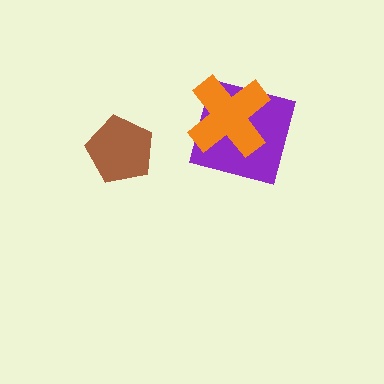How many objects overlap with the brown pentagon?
0 objects overlap with the brown pentagon.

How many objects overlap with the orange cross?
1 object overlaps with the orange cross.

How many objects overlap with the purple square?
1 object overlaps with the purple square.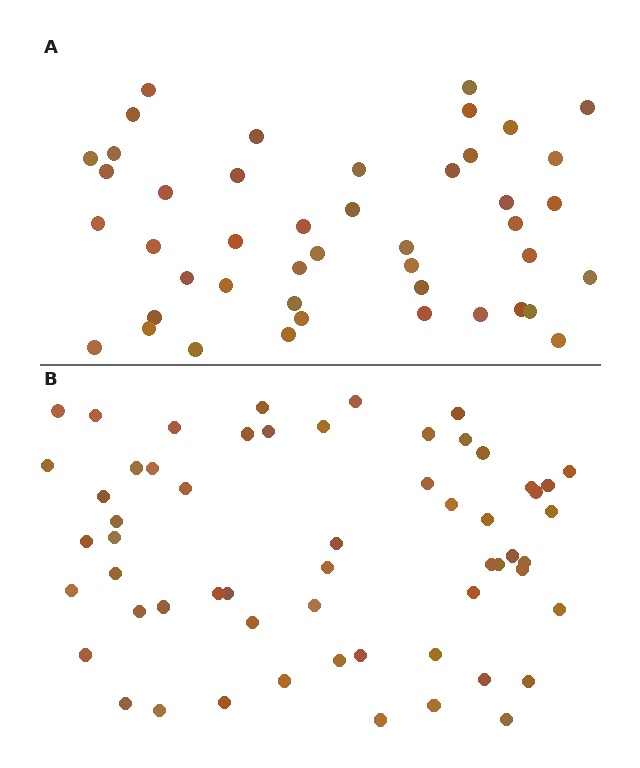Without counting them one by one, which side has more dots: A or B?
Region B (the bottom region) has more dots.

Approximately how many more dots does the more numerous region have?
Region B has approximately 15 more dots than region A.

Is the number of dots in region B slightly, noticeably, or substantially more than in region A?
Region B has noticeably more, but not dramatically so. The ratio is roughly 1.3 to 1.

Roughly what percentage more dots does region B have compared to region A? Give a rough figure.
About 30% more.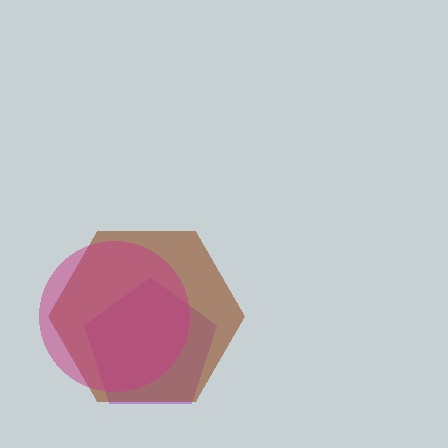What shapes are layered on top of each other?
The layered shapes are: a purple pentagon, a brown hexagon, a magenta circle.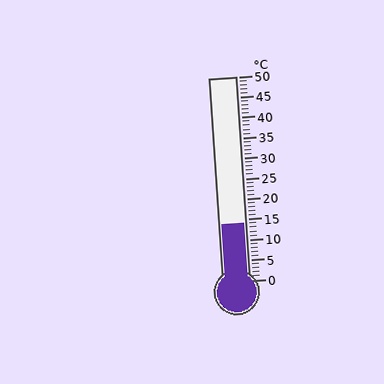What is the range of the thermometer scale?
The thermometer scale ranges from 0°C to 50°C.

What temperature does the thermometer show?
The thermometer shows approximately 14°C.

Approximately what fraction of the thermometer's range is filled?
The thermometer is filled to approximately 30% of its range.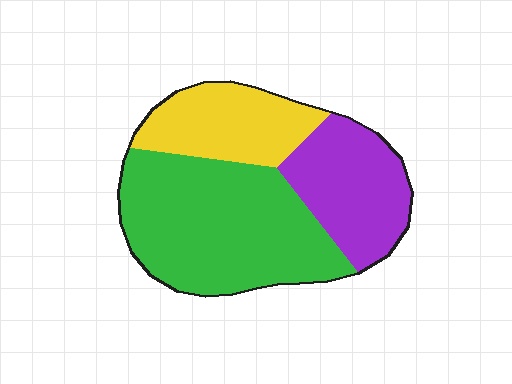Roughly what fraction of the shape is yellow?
Yellow covers about 25% of the shape.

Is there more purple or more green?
Green.